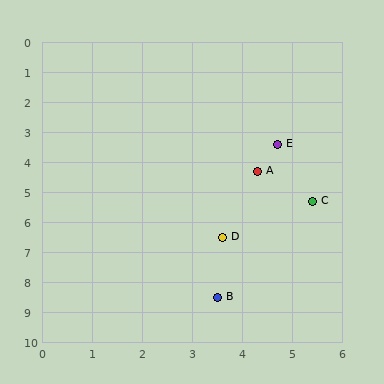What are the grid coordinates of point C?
Point C is at approximately (5.4, 5.3).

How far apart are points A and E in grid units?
Points A and E are about 1.0 grid units apart.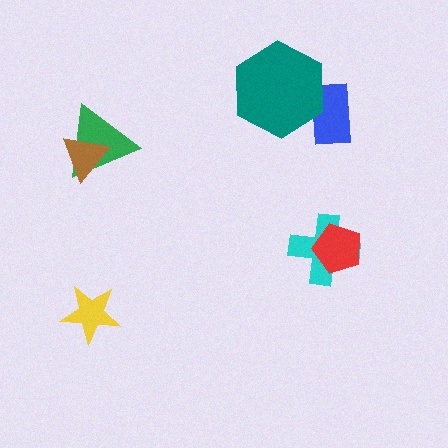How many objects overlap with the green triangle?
1 object overlaps with the green triangle.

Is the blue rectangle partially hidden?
Yes, it is partially covered by another shape.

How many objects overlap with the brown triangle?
1 object overlaps with the brown triangle.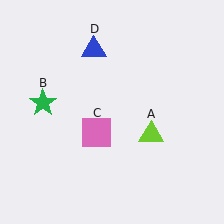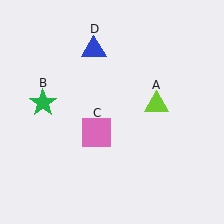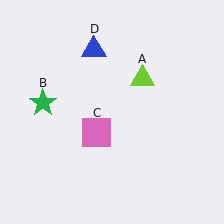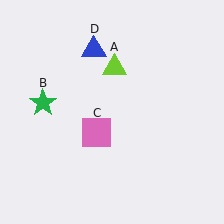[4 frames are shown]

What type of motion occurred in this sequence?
The lime triangle (object A) rotated counterclockwise around the center of the scene.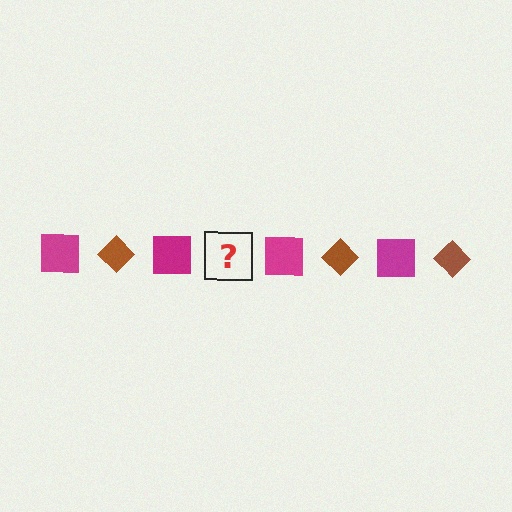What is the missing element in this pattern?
The missing element is a brown diamond.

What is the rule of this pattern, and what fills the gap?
The rule is that the pattern alternates between magenta square and brown diamond. The gap should be filled with a brown diamond.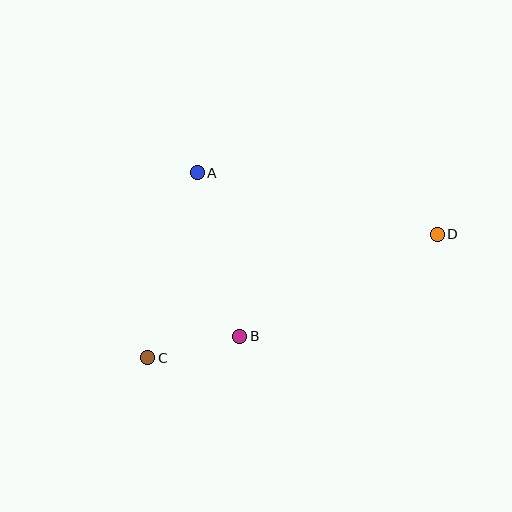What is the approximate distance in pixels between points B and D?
The distance between B and D is approximately 222 pixels.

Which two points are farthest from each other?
Points C and D are farthest from each other.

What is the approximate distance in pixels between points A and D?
The distance between A and D is approximately 248 pixels.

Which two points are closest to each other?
Points B and C are closest to each other.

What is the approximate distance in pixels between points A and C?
The distance between A and C is approximately 192 pixels.